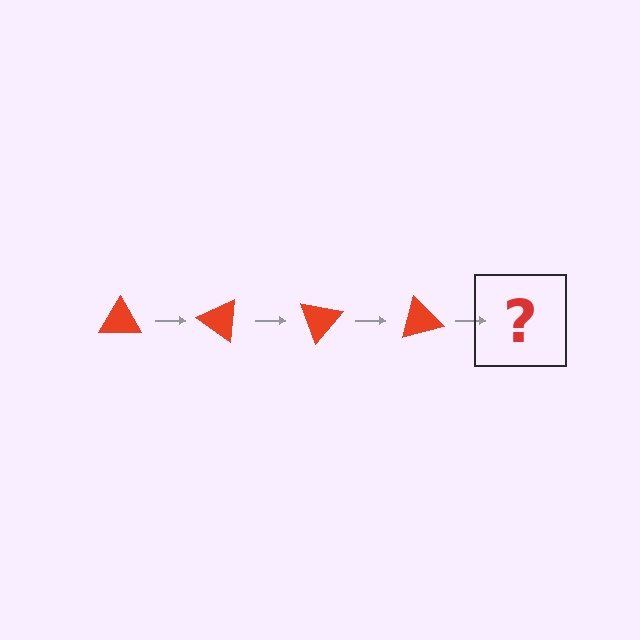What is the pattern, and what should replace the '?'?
The pattern is that the triangle rotates 35 degrees each step. The '?' should be a red triangle rotated 140 degrees.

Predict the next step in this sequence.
The next step is a red triangle rotated 140 degrees.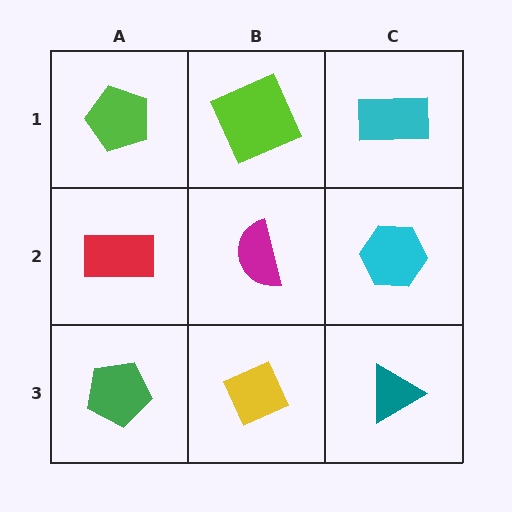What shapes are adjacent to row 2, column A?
A lime pentagon (row 1, column A), a green pentagon (row 3, column A), a magenta semicircle (row 2, column B).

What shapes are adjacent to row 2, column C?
A cyan rectangle (row 1, column C), a teal triangle (row 3, column C), a magenta semicircle (row 2, column B).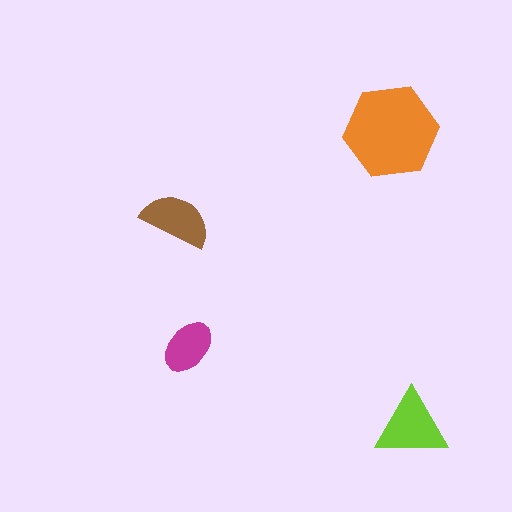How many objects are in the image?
There are 4 objects in the image.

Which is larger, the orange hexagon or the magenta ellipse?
The orange hexagon.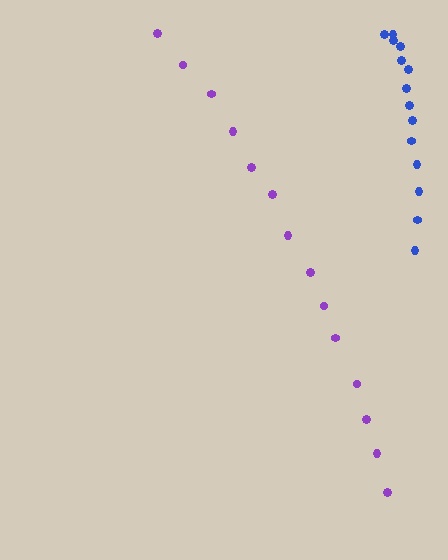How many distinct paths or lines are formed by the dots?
There are 2 distinct paths.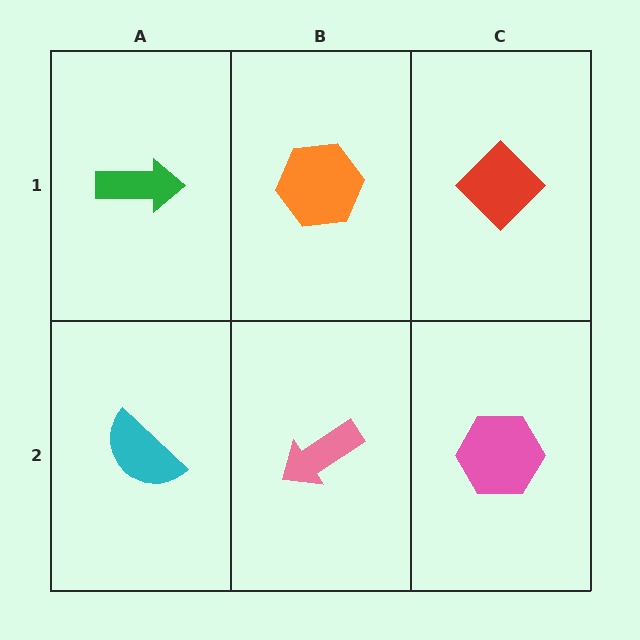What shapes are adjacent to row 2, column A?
A green arrow (row 1, column A), a pink arrow (row 2, column B).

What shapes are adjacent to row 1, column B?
A pink arrow (row 2, column B), a green arrow (row 1, column A), a red diamond (row 1, column C).